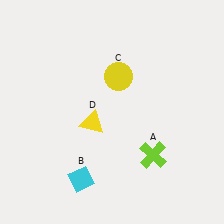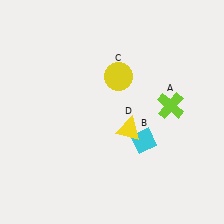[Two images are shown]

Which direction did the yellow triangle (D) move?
The yellow triangle (D) moved right.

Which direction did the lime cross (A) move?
The lime cross (A) moved up.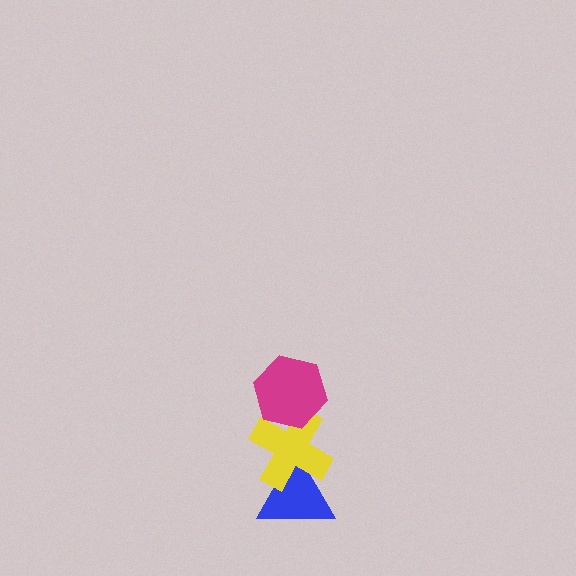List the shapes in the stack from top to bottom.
From top to bottom: the magenta hexagon, the yellow cross, the blue triangle.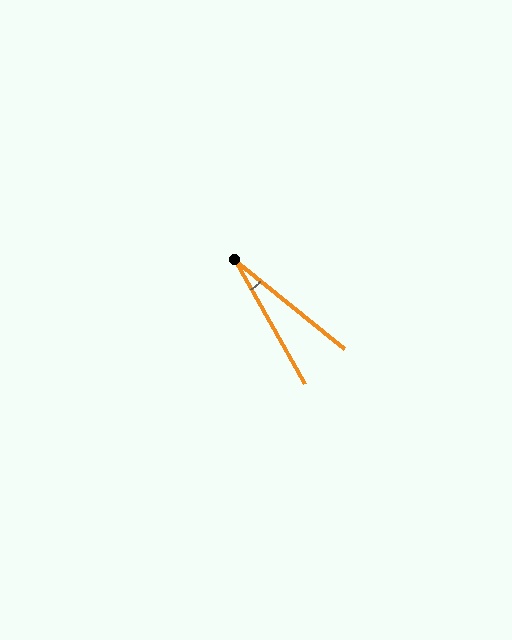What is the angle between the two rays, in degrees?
Approximately 22 degrees.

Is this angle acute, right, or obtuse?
It is acute.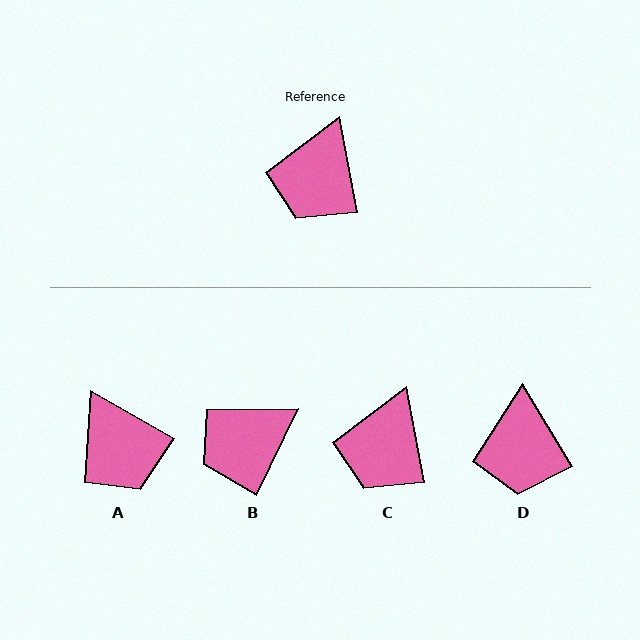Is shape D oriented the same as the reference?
No, it is off by about 20 degrees.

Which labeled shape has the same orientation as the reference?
C.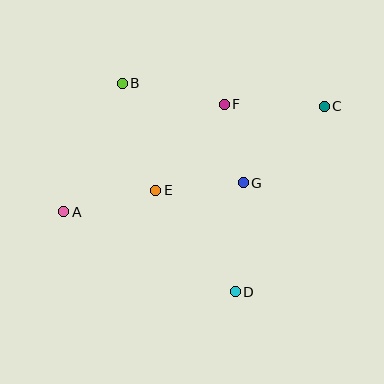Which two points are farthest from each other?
Points A and C are farthest from each other.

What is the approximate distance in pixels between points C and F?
The distance between C and F is approximately 100 pixels.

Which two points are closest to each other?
Points F and G are closest to each other.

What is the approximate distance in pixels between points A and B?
The distance between A and B is approximately 141 pixels.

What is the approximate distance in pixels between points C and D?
The distance between C and D is approximately 206 pixels.